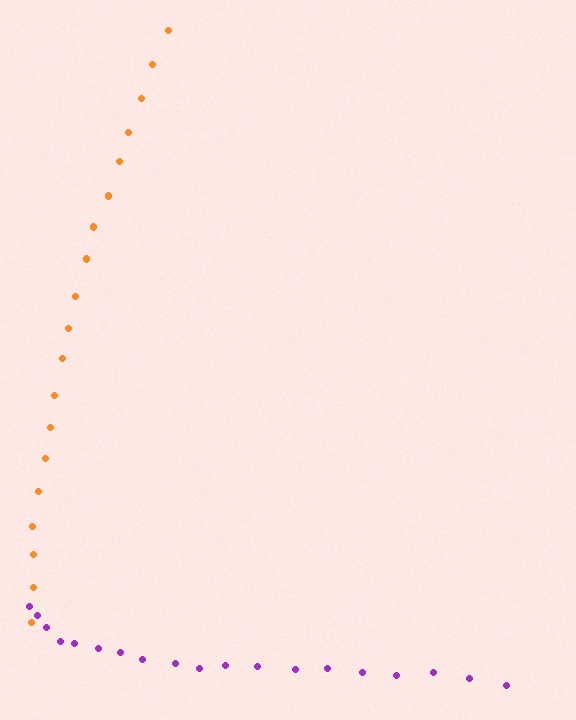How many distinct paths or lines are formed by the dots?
There are 2 distinct paths.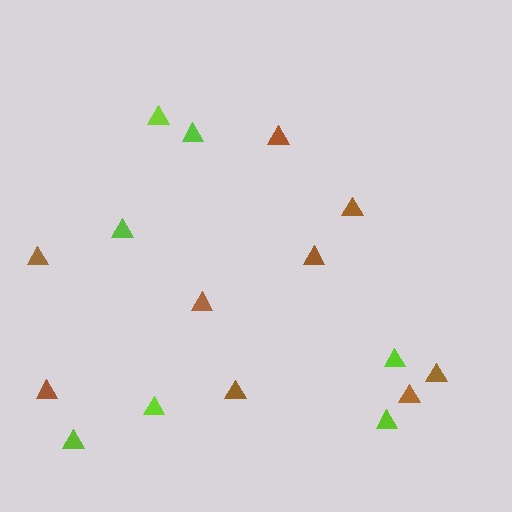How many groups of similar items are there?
There are 2 groups: one group of brown triangles (9) and one group of lime triangles (7).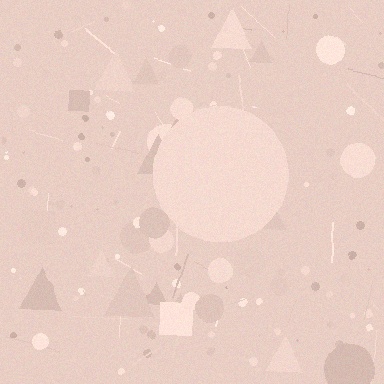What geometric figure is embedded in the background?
A circle is embedded in the background.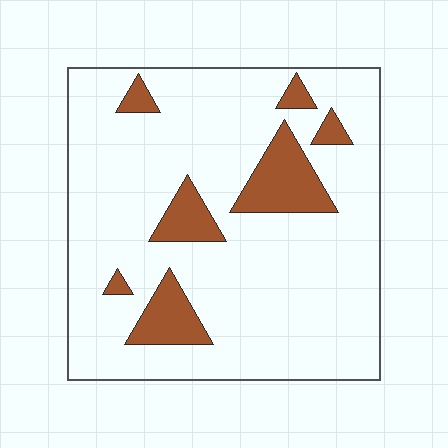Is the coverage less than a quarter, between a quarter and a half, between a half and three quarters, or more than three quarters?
Less than a quarter.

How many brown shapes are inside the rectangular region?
7.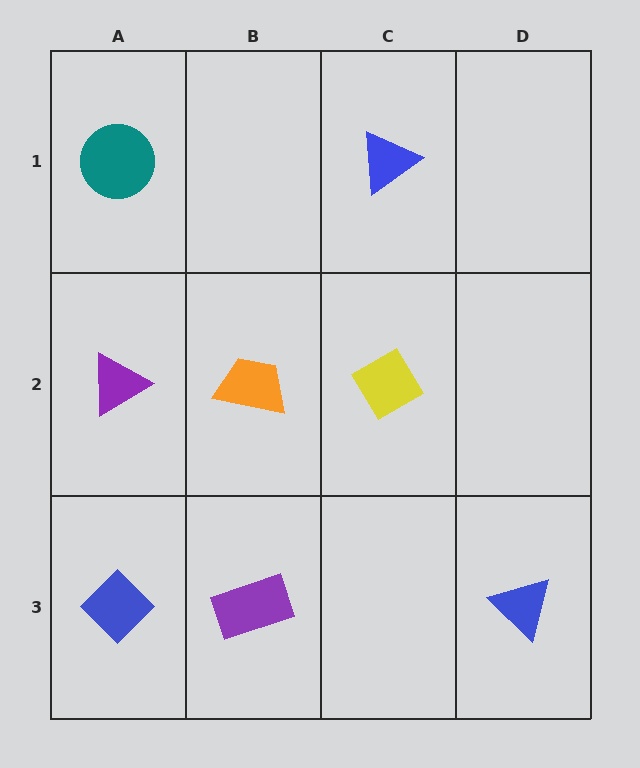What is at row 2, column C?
A yellow diamond.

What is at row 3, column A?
A blue diamond.